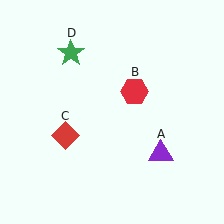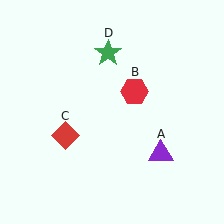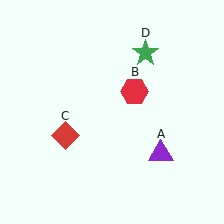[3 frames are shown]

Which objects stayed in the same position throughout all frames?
Purple triangle (object A) and red hexagon (object B) and red diamond (object C) remained stationary.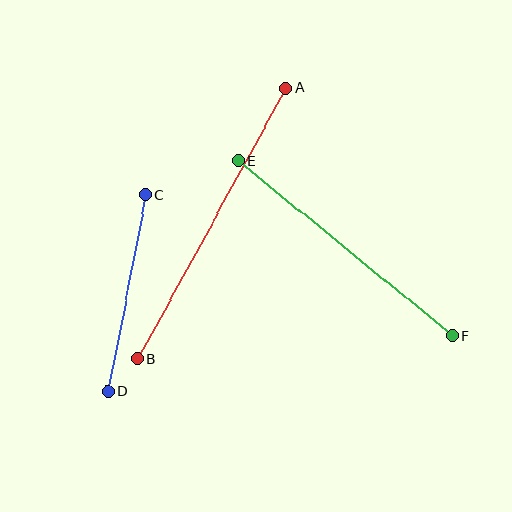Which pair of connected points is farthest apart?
Points A and B are farthest apart.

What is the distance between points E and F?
The distance is approximately 276 pixels.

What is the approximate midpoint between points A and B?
The midpoint is at approximately (212, 224) pixels.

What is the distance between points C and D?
The distance is approximately 200 pixels.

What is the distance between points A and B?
The distance is approximately 309 pixels.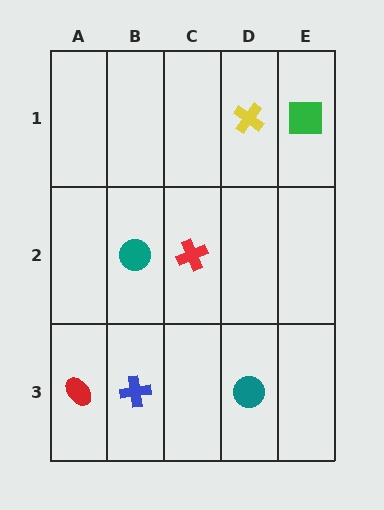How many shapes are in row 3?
3 shapes.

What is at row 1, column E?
A green square.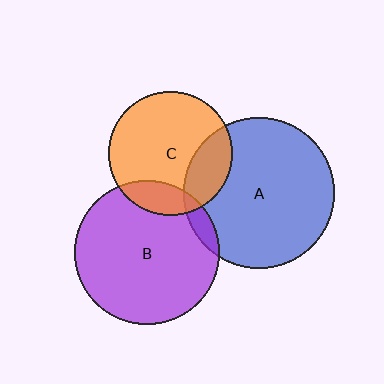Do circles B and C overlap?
Yes.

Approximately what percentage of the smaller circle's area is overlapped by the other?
Approximately 15%.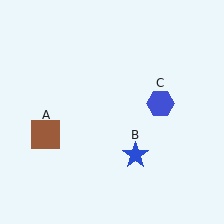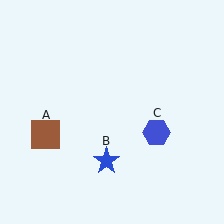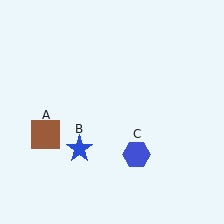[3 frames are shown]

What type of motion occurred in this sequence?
The blue star (object B), blue hexagon (object C) rotated clockwise around the center of the scene.